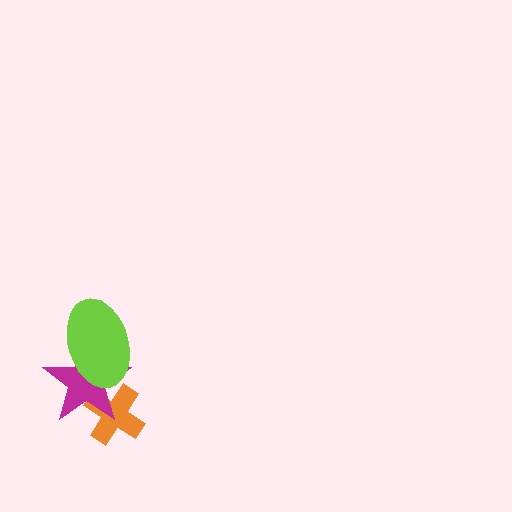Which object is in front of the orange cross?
The magenta star is in front of the orange cross.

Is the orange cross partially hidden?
Yes, it is partially covered by another shape.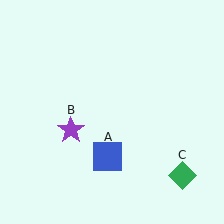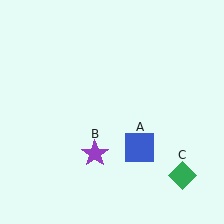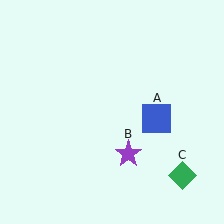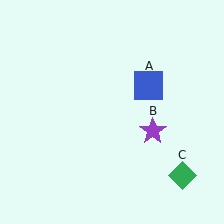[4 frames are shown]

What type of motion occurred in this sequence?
The blue square (object A), purple star (object B) rotated counterclockwise around the center of the scene.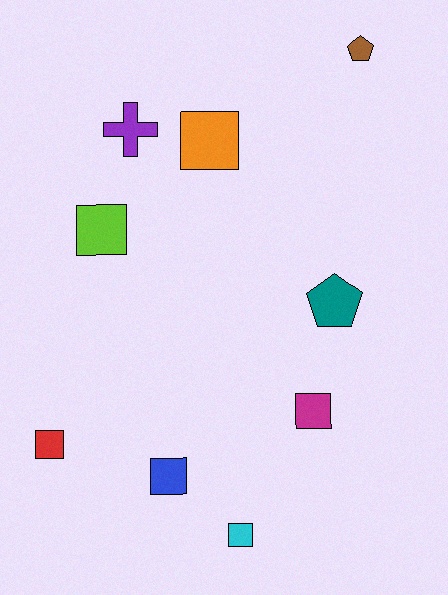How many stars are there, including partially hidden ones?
There are no stars.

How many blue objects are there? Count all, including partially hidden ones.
There is 1 blue object.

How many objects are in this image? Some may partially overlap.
There are 9 objects.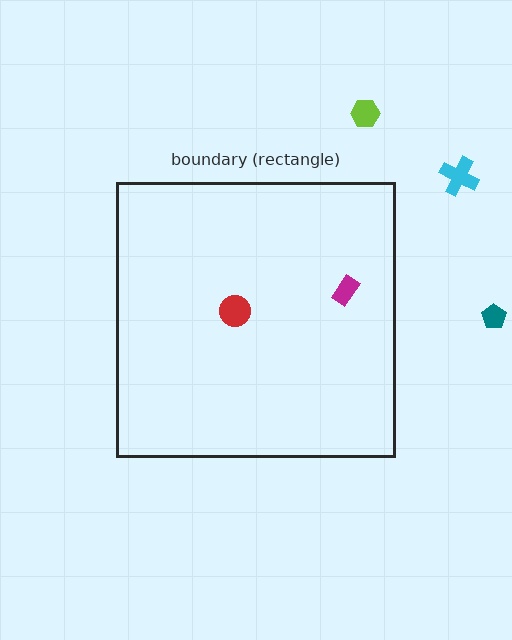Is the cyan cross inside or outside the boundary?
Outside.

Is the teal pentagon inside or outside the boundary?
Outside.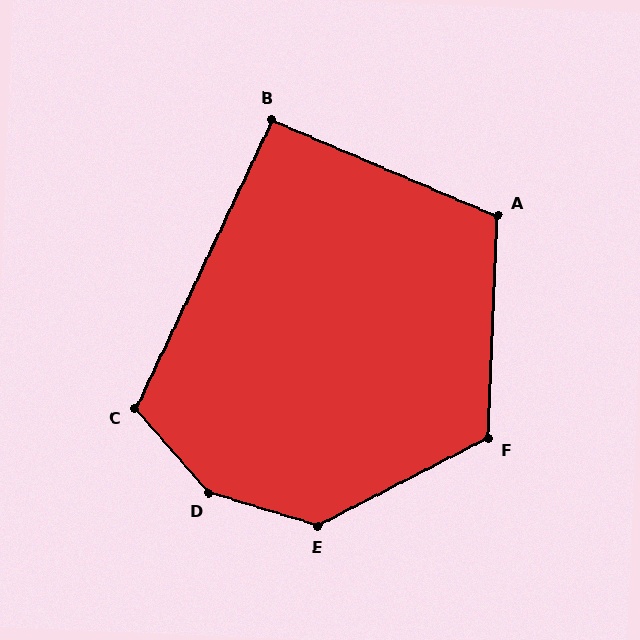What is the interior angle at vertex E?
Approximately 136 degrees (obtuse).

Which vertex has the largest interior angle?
D, at approximately 148 degrees.